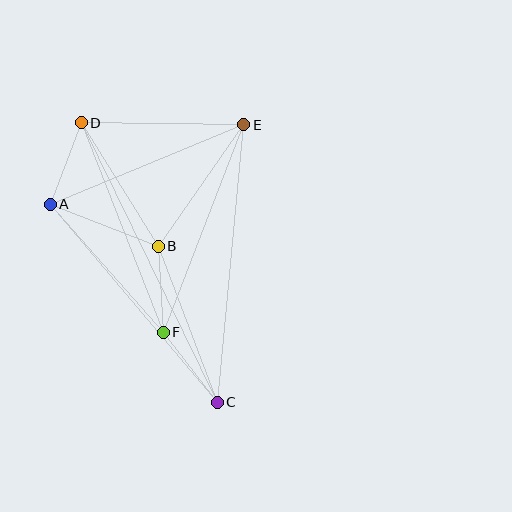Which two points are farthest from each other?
Points C and D are farthest from each other.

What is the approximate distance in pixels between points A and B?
The distance between A and B is approximately 116 pixels.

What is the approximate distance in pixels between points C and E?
The distance between C and E is approximately 279 pixels.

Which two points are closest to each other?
Points B and F are closest to each other.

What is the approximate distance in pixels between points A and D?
The distance between A and D is approximately 87 pixels.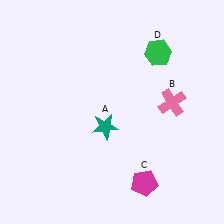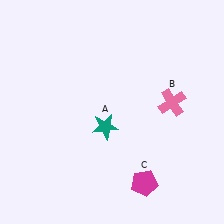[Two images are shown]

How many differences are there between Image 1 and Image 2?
There is 1 difference between the two images.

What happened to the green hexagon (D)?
The green hexagon (D) was removed in Image 2. It was in the top-right area of Image 1.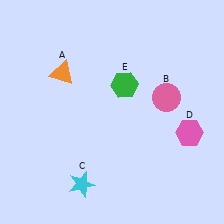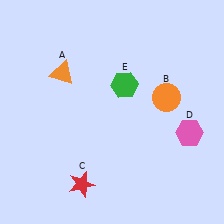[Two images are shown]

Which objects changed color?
B changed from pink to orange. C changed from cyan to red.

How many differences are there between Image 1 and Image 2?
There are 2 differences between the two images.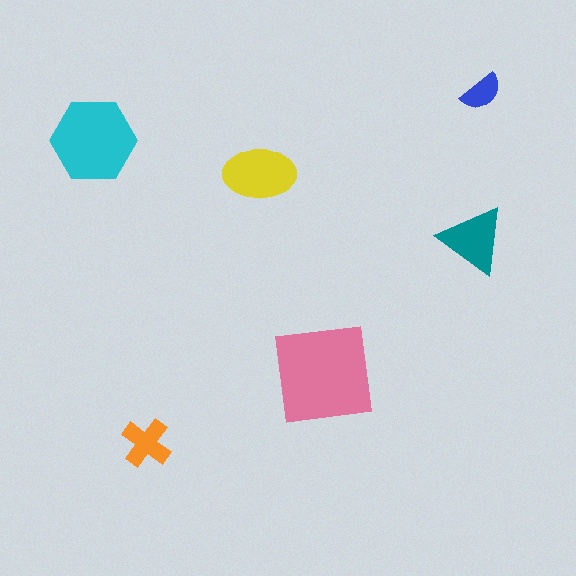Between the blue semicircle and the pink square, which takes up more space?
The pink square.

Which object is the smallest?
The blue semicircle.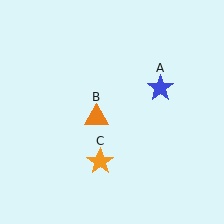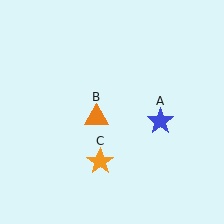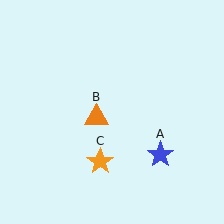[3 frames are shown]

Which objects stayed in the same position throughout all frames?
Orange triangle (object B) and orange star (object C) remained stationary.